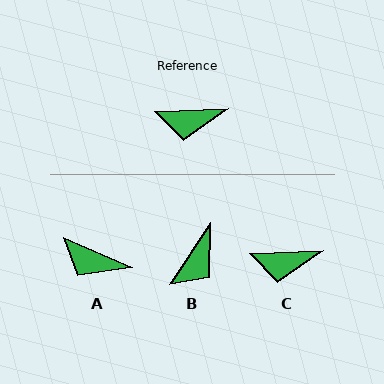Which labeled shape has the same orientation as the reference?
C.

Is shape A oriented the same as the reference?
No, it is off by about 26 degrees.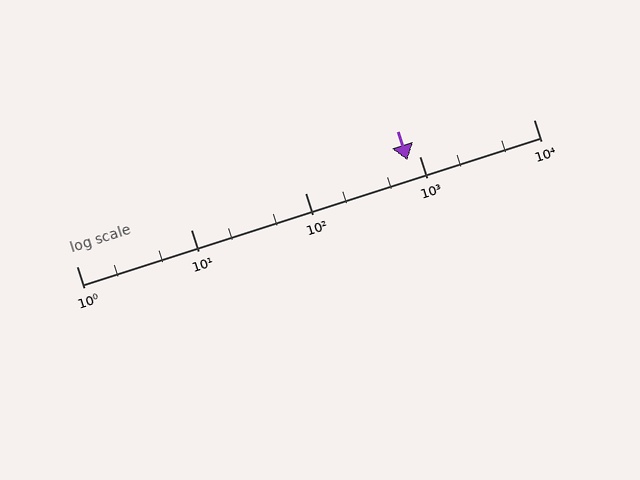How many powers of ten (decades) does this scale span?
The scale spans 4 decades, from 1 to 10000.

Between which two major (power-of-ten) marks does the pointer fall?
The pointer is between 100 and 1000.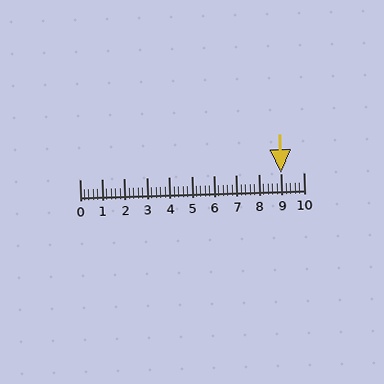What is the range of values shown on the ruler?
The ruler shows values from 0 to 10.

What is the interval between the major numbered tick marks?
The major tick marks are spaced 1 units apart.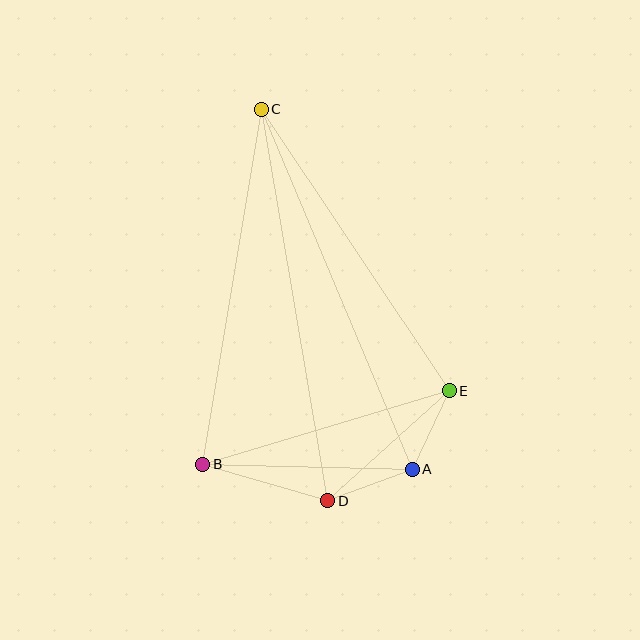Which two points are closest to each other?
Points A and E are closest to each other.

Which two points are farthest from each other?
Points C and D are farthest from each other.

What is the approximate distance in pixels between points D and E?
The distance between D and E is approximately 164 pixels.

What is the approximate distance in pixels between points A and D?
The distance between A and D is approximately 90 pixels.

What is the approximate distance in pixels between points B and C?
The distance between B and C is approximately 360 pixels.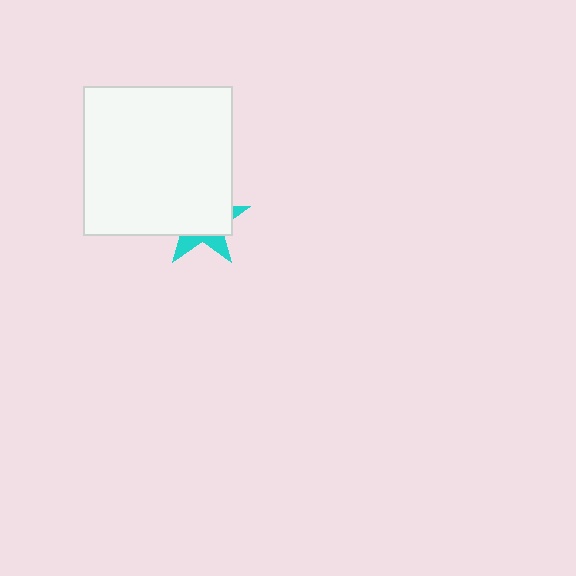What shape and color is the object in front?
The object in front is a white square.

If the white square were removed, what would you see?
You would see the complete cyan star.